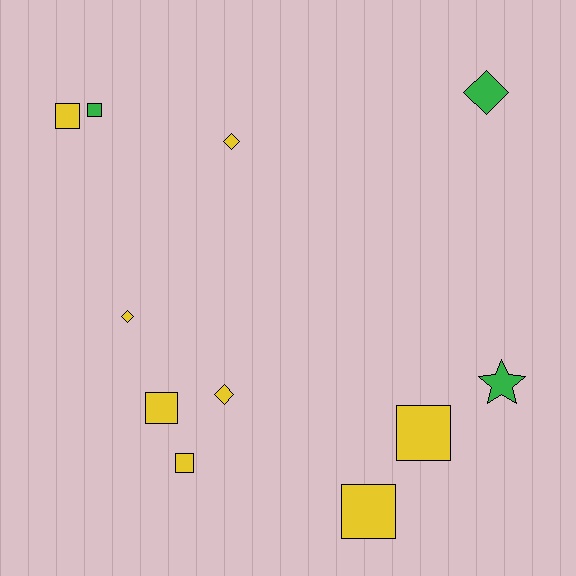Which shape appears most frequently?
Square, with 6 objects.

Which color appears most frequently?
Yellow, with 8 objects.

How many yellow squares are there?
There are 5 yellow squares.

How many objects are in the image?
There are 11 objects.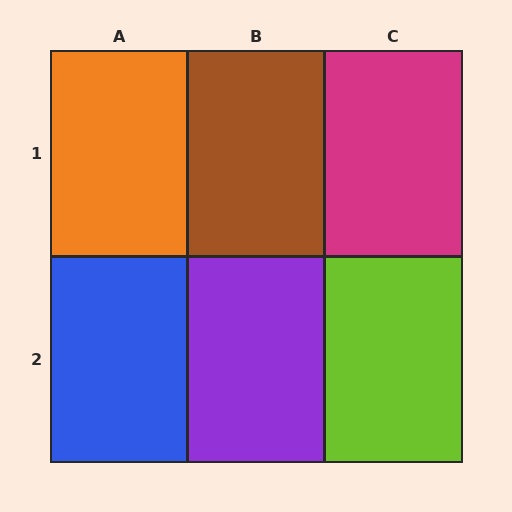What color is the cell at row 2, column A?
Blue.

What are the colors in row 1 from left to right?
Orange, brown, magenta.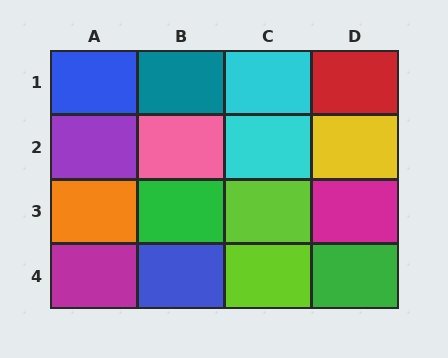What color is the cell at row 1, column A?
Blue.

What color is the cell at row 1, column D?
Red.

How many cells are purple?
1 cell is purple.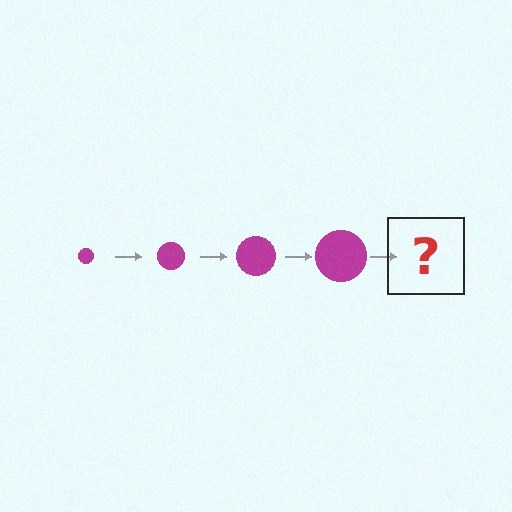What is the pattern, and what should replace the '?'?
The pattern is that the circle gets progressively larger each step. The '?' should be a magenta circle, larger than the previous one.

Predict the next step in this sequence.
The next step is a magenta circle, larger than the previous one.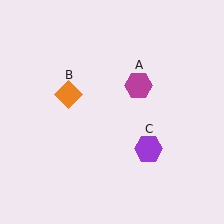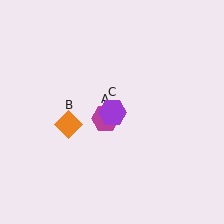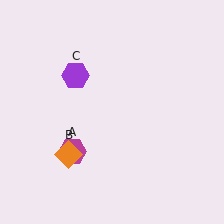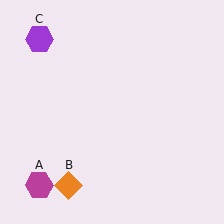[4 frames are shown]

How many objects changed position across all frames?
3 objects changed position: magenta hexagon (object A), orange diamond (object B), purple hexagon (object C).